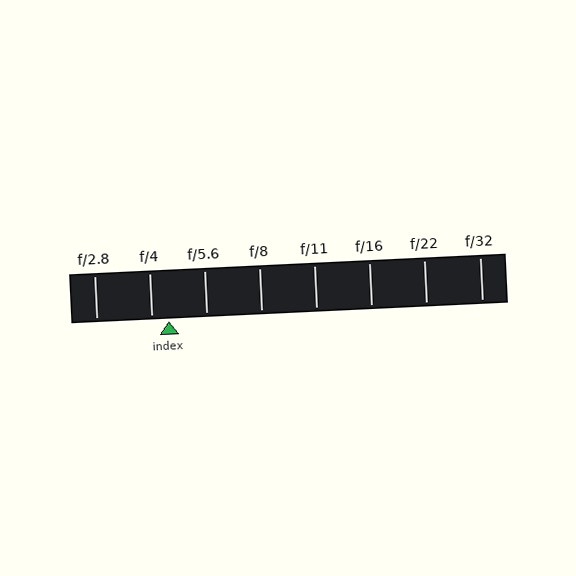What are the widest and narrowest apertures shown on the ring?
The widest aperture shown is f/2.8 and the narrowest is f/32.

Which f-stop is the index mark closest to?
The index mark is closest to f/4.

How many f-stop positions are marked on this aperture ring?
There are 8 f-stop positions marked.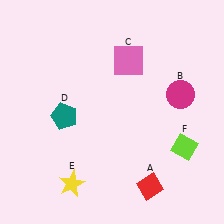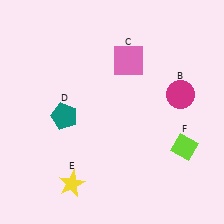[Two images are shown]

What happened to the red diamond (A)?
The red diamond (A) was removed in Image 2. It was in the bottom-right area of Image 1.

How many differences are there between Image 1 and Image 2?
There is 1 difference between the two images.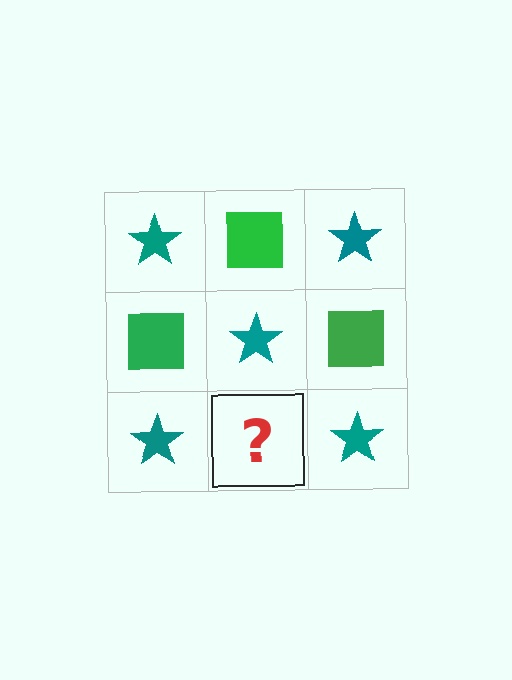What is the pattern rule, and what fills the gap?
The rule is that it alternates teal star and green square in a checkerboard pattern. The gap should be filled with a green square.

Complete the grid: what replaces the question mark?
The question mark should be replaced with a green square.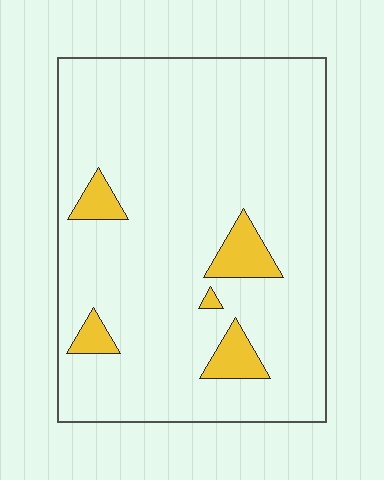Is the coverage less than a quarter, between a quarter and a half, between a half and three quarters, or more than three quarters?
Less than a quarter.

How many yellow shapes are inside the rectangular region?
5.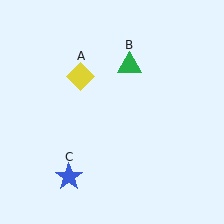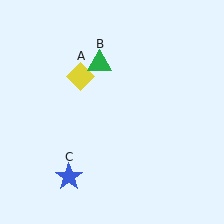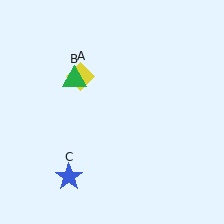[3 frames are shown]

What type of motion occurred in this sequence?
The green triangle (object B) rotated counterclockwise around the center of the scene.